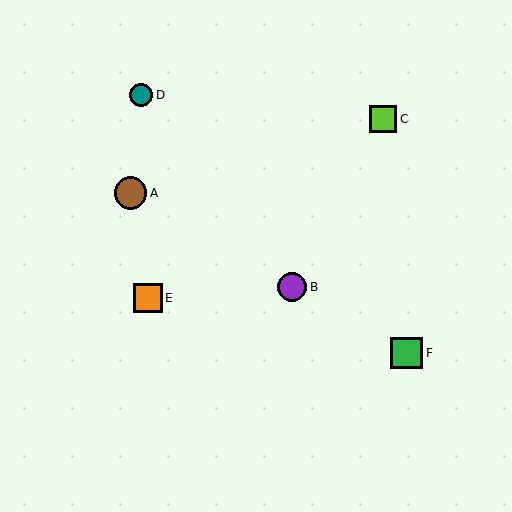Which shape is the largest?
The brown circle (labeled A) is the largest.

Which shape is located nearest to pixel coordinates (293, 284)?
The purple circle (labeled B) at (292, 287) is nearest to that location.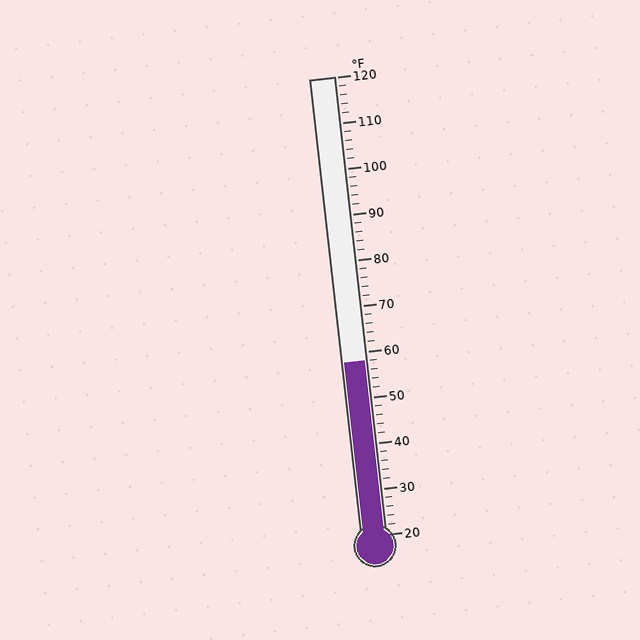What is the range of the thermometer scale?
The thermometer scale ranges from 20°F to 120°F.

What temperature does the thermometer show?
The thermometer shows approximately 58°F.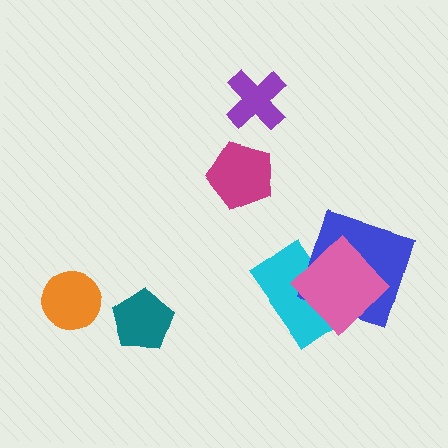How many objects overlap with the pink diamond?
2 objects overlap with the pink diamond.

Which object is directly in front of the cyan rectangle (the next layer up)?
The blue square is directly in front of the cyan rectangle.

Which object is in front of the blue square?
The pink diamond is in front of the blue square.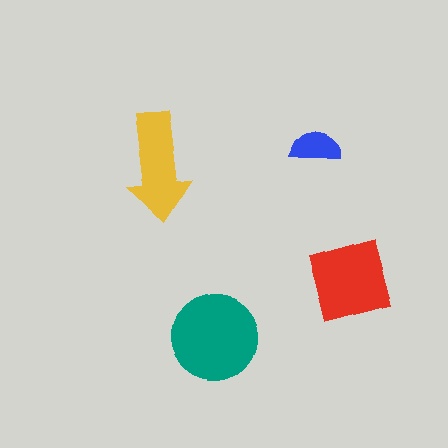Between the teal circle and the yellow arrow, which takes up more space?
The teal circle.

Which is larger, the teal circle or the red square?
The teal circle.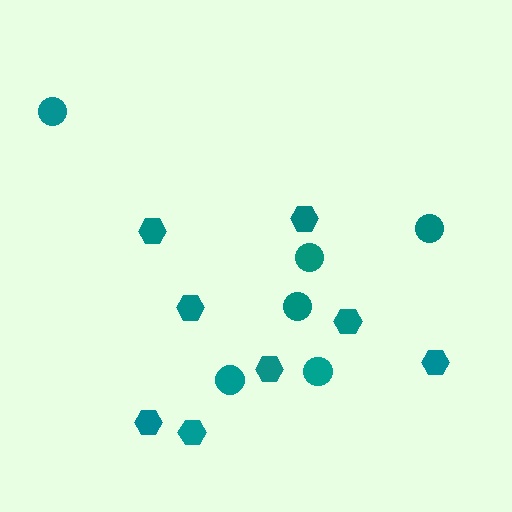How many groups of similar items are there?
There are 2 groups: one group of hexagons (8) and one group of circles (6).